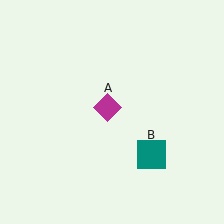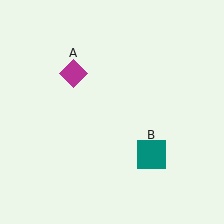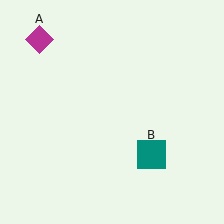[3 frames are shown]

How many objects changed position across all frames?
1 object changed position: magenta diamond (object A).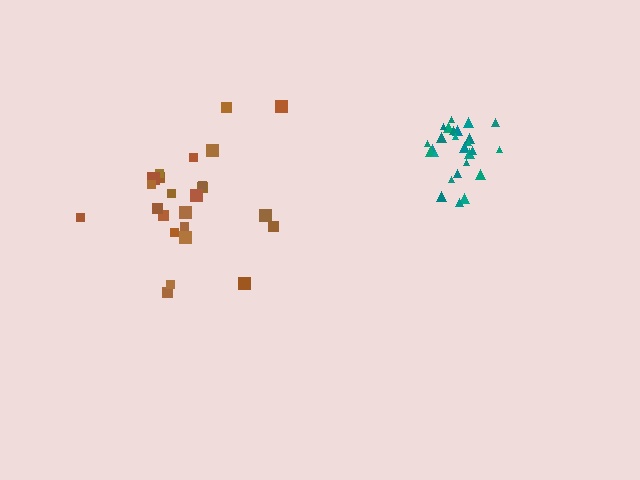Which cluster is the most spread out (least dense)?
Brown.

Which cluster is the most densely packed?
Teal.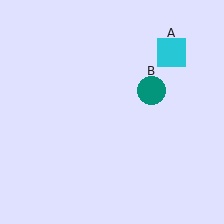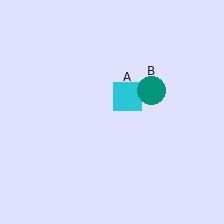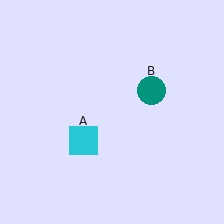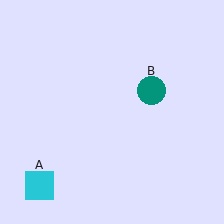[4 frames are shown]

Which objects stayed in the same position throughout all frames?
Teal circle (object B) remained stationary.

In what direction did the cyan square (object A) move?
The cyan square (object A) moved down and to the left.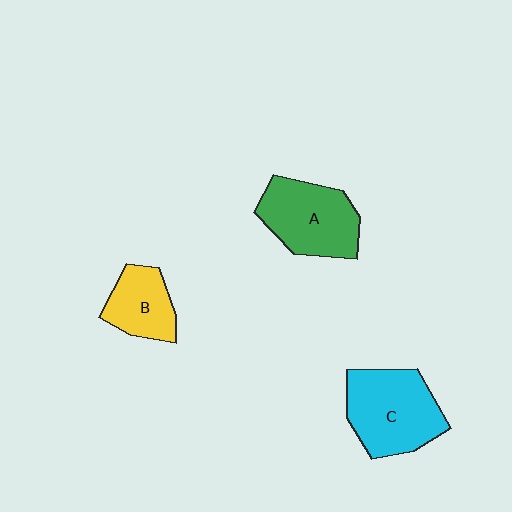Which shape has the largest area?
Shape C (cyan).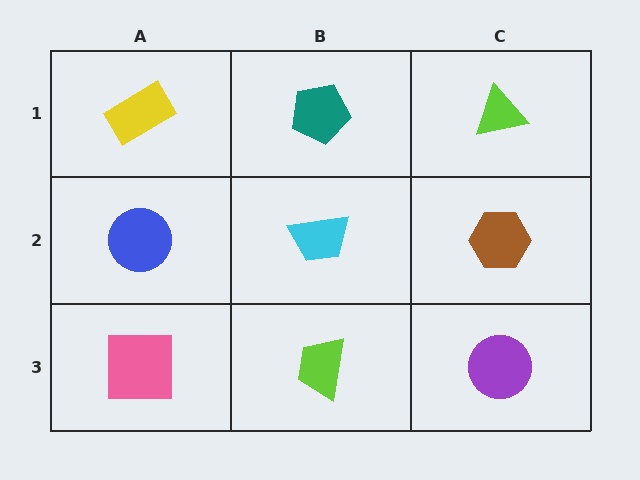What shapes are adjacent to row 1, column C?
A brown hexagon (row 2, column C), a teal pentagon (row 1, column B).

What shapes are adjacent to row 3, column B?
A cyan trapezoid (row 2, column B), a pink square (row 3, column A), a purple circle (row 3, column C).